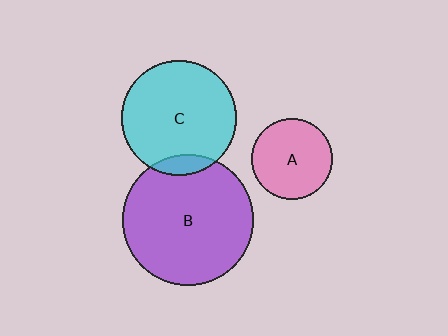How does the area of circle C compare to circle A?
Approximately 2.0 times.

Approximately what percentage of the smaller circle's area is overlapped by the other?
Approximately 10%.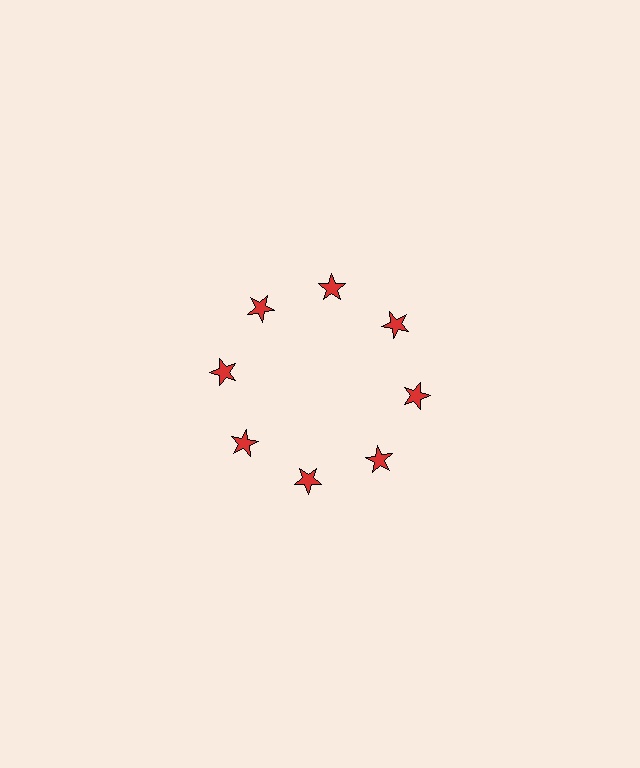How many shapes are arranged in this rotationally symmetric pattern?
There are 8 shapes, arranged in 8 groups of 1.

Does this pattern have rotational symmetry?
Yes, this pattern has 8-fold rotational symmetry. It looks the same after rotating 45 degrees around the center.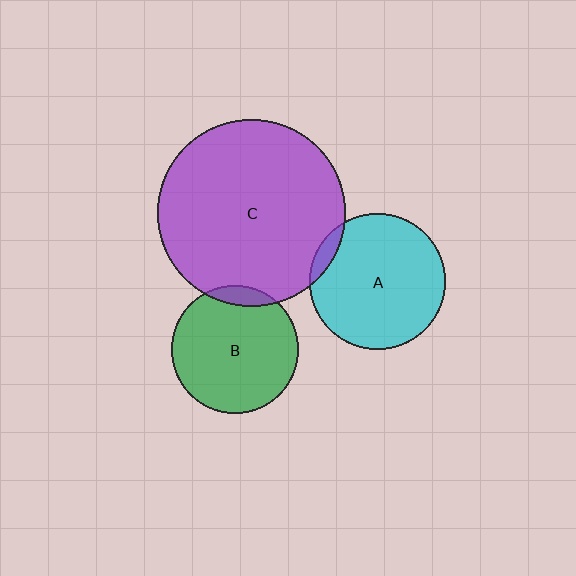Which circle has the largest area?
Circle C (purple).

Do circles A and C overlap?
Yes.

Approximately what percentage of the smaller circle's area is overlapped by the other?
Approximately 5%.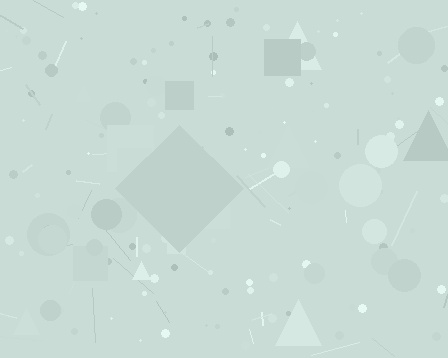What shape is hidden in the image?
A diamond is hidden in the image.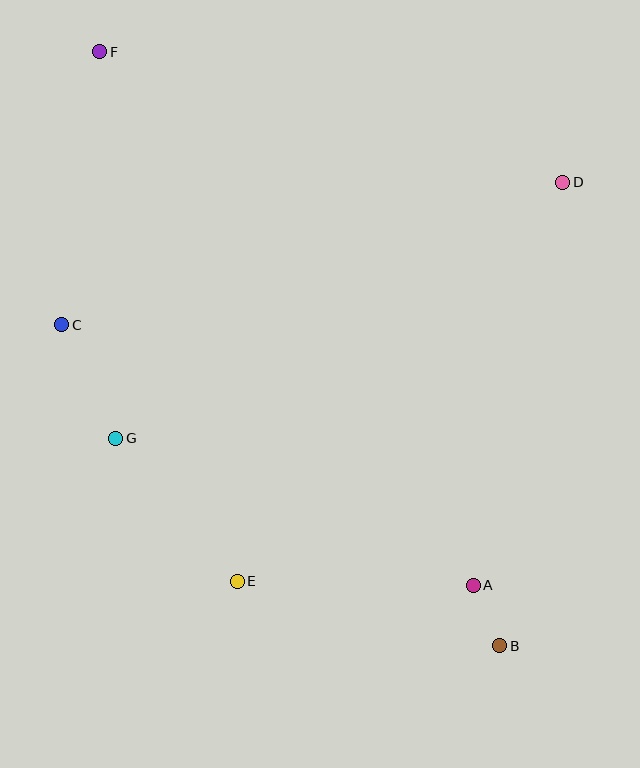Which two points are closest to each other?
Points A and B are closest to each other.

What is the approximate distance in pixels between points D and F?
The distance between D and F is approximately 481 pixels.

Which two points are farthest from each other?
Points B and F are farthest from each other.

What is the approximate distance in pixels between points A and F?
The distance between A and F is approximately 651 pixels.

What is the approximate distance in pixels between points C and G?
The distance between C and G is approximately 126 pixels.